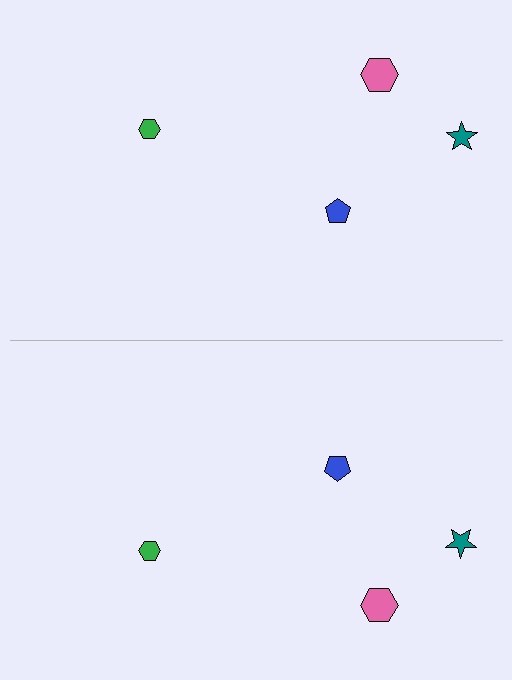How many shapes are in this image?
There are 8 shapes in this image.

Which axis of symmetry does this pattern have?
The pattern has a horizontal axis of symmetry running through the center of the image.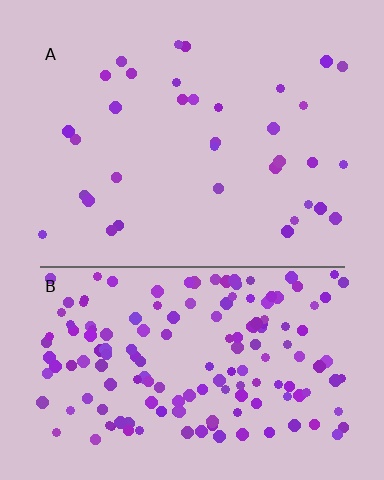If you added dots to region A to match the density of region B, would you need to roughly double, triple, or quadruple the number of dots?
Approximately quadruple.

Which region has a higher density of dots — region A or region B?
B (the bottom).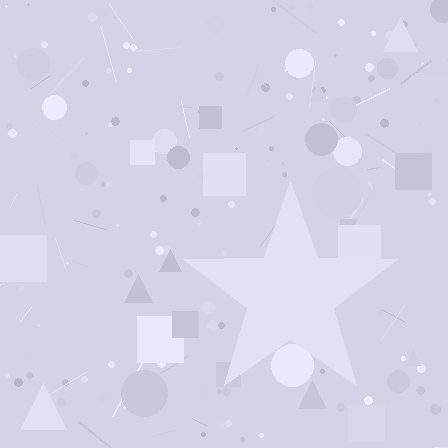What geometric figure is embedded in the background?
A star is embedded in the background.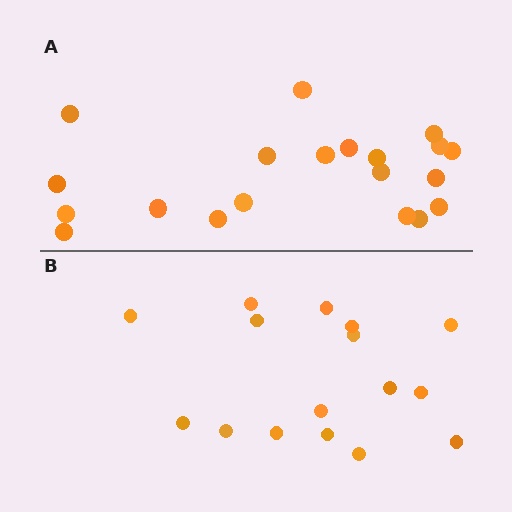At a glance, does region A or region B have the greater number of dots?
Region A (the top region) has more dots.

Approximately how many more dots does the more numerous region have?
Region A has about 4 more dots than region B.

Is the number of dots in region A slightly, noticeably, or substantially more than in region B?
Region A has noticeably more, but not dramatically so. The ratio is roughly 1.2 to 1.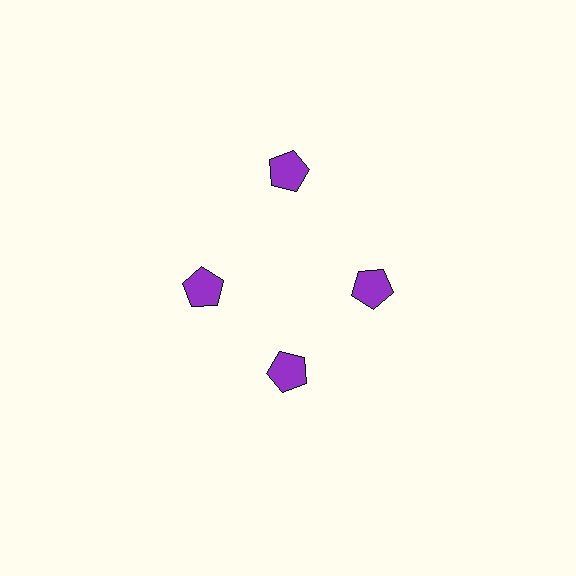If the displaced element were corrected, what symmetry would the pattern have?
It would have 4-fold rotational symmetry — the pattern would map onto itself every 90 degrees.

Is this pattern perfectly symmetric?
No. The 4 purple pentagons are arranged in a ring, but one element near the 12 o'clock position is pushed outward from the center, breaking the 4-fold rotational symmetry.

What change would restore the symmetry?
The symmetry would be restored by moving it inward, back onto the ring so that all 4 pentagons sit at equal angles and equal distance from the center.